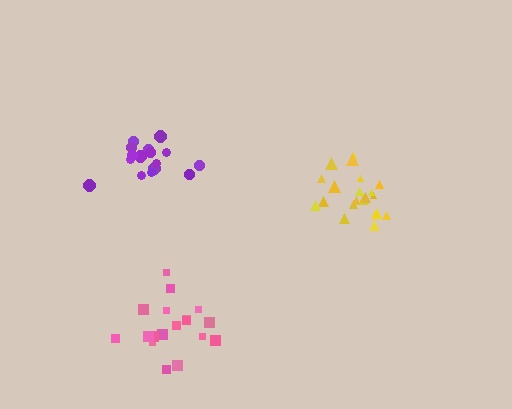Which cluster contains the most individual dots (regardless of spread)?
Yellow (20).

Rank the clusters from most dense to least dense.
yellow, pink, purple.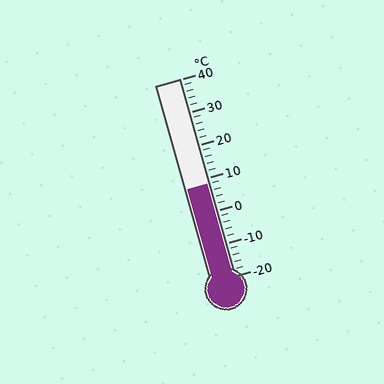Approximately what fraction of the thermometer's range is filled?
The thermometer is filled to approximately 45% of its range.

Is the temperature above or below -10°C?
The temperature is above -10°C.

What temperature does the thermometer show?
The thermometer shows approximately 8°C.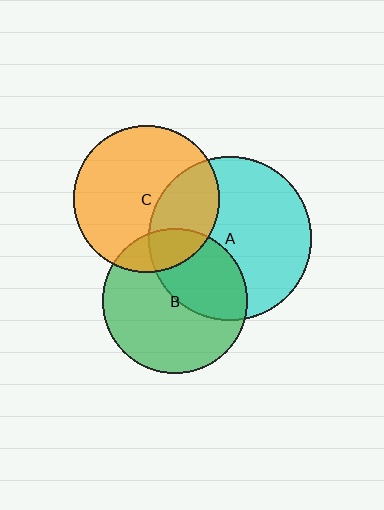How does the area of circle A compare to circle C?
Approximately 1.2 times.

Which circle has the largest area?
Circle A (cyan).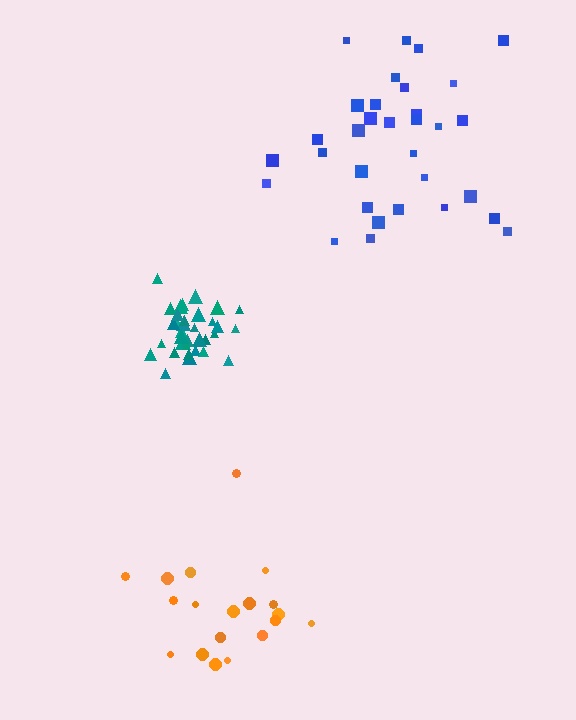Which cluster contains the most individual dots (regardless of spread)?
Teal (35).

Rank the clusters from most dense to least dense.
teal, blue, orange.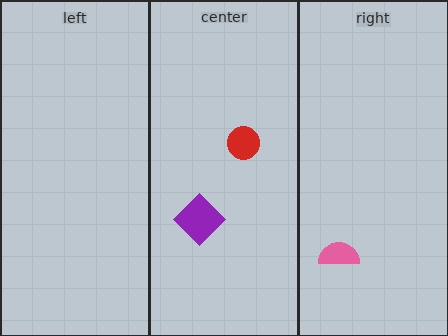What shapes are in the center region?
The purple diamond, the red circle.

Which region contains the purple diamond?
The center region.